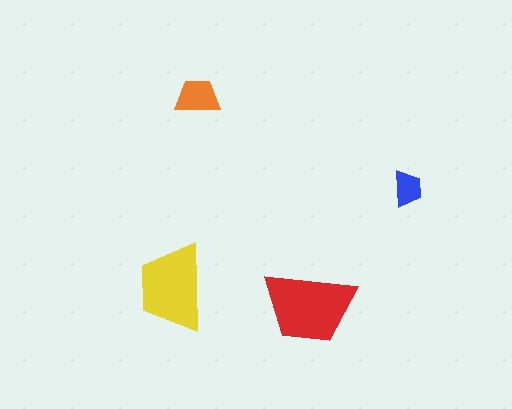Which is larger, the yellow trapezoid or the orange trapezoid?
The yellow one.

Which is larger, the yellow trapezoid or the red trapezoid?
The red one.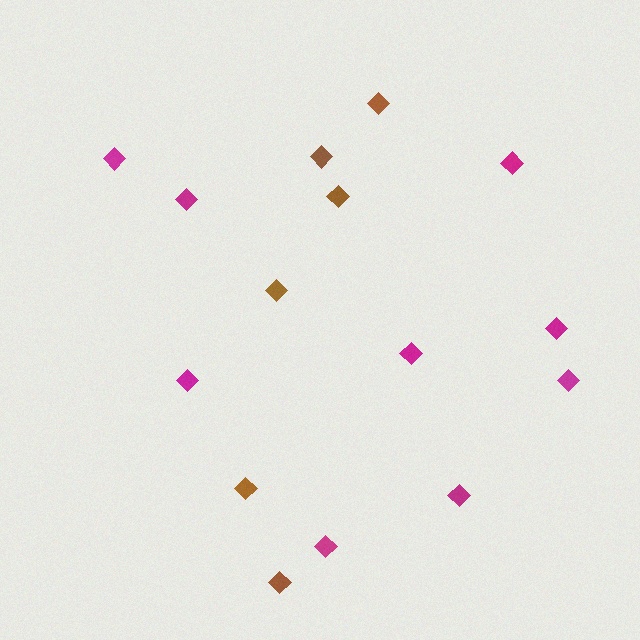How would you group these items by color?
There are 2 groups: one group of magenta diamonds (9) and one group of brown diamonds (6).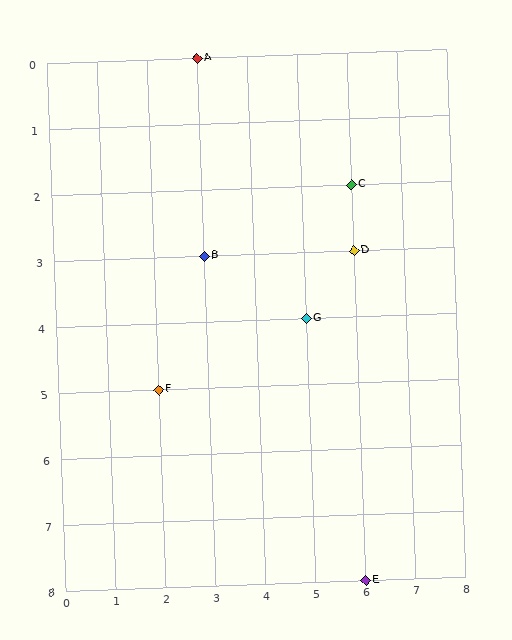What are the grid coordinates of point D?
Point D is at grid coordinates (6, 3).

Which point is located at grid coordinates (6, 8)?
Point E is at (6, 8).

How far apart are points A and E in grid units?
Points A and E are 3 columns and 8 rows apart (about 8.5 grid units diagonally).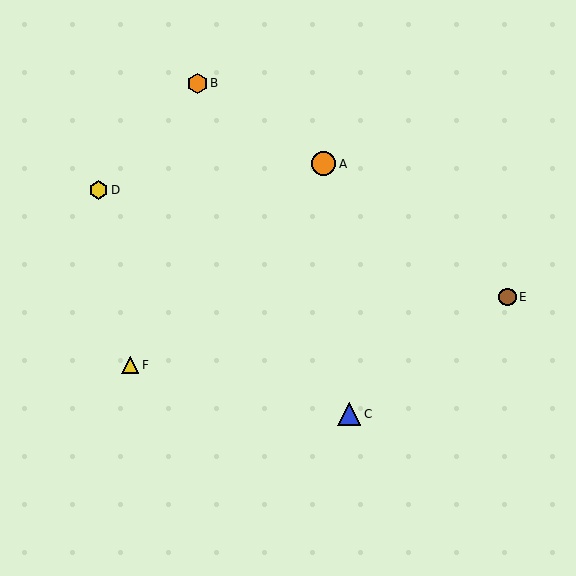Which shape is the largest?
The orange circle (labeled A) is the largest.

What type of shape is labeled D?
Shape D is a yellow hexagon.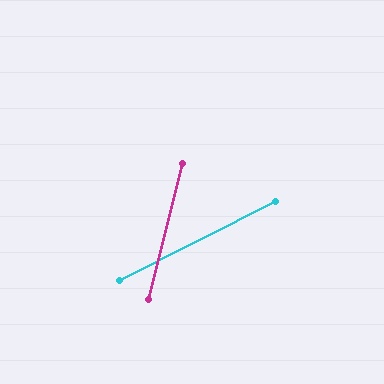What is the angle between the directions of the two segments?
Approximately 49 degrees.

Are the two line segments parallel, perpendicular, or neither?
Neither parallel nor perpendicular — they differ by about 49°.